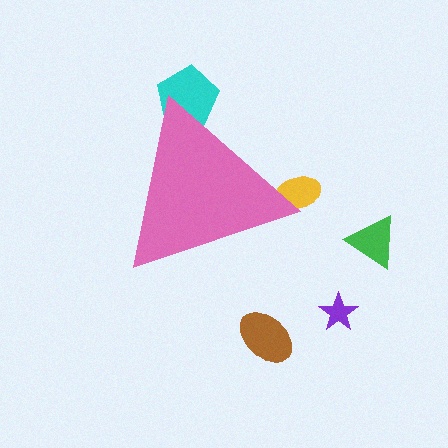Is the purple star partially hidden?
No, the purple star is fully visible.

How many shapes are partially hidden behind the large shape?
2 shapes are partially hidden.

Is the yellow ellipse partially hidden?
Yes, the yellow ellipse is partially hidden behind the pink triangle.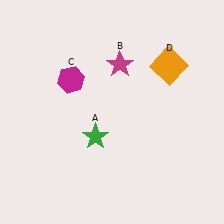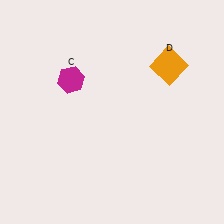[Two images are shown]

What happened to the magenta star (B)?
The magenta star (B) was removed in Image 2. It was in the top-right area of Image 1.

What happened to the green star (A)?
The green star (A) was removed in Image 2. It was in the bottom-left area of Image 1.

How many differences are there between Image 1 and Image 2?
There are 2 differences between the two images.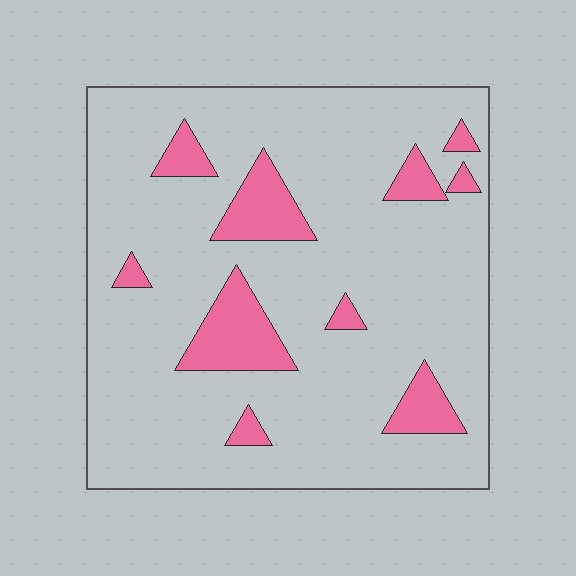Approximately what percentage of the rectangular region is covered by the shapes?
Approximately 15%.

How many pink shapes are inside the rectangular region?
10.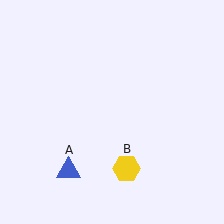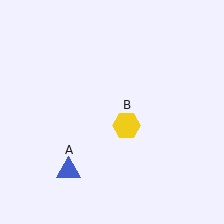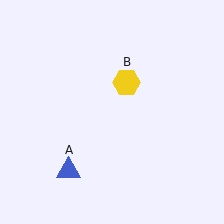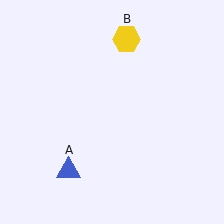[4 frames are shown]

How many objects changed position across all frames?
1 object changed position: yellow hexagon (object B).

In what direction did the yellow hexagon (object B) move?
The yellow hexagon (object B) moved up.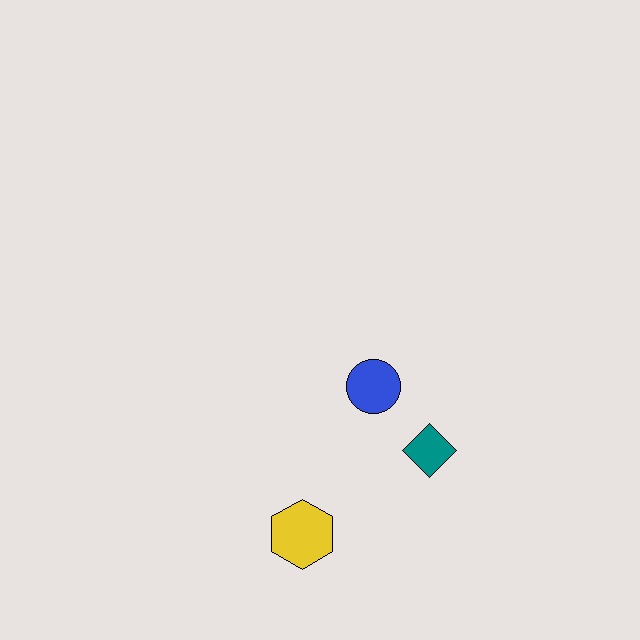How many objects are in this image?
There are 3 objects.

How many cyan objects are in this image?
There are no cyan objects.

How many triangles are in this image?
There are no triangles.